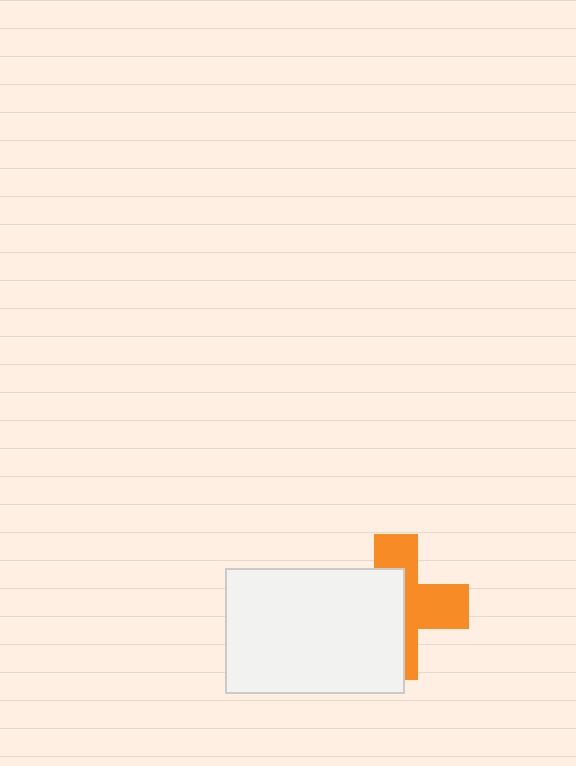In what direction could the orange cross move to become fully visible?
The orange cross could move right. That would shift it out from behind the white rectangle entirely.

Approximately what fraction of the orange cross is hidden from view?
Roughly 53% of the orange cross is hidden behind the white rectangle.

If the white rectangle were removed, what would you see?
You would see the complete orange cross.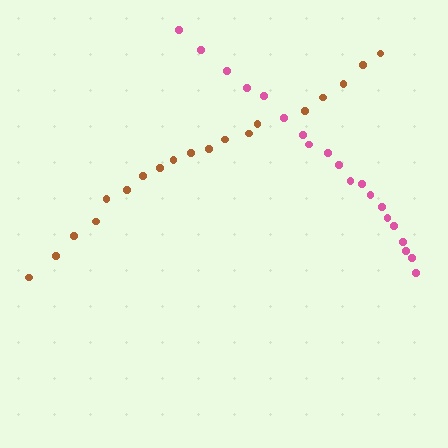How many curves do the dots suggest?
There are 2 distinct paths.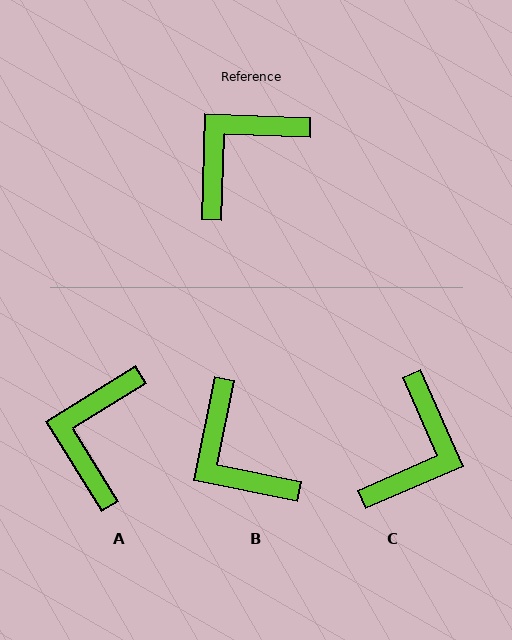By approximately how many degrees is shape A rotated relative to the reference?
Approximately 34 degrees counter-clockwise.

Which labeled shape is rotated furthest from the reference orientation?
C, about 154 degrees away.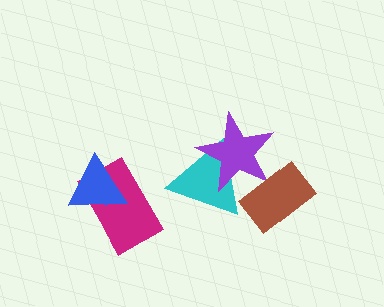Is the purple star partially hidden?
Yes, it is partially covered by another shape.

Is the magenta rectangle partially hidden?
Yes, it is partially covered by another shape.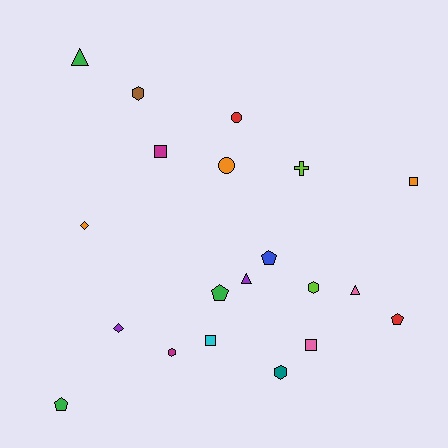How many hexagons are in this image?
There are 4 hexagons.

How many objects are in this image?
There are 20 objects.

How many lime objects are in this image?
There are 2 lime objects.